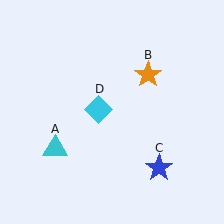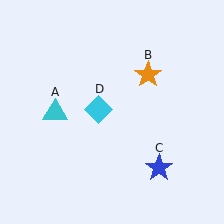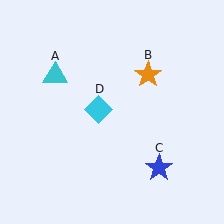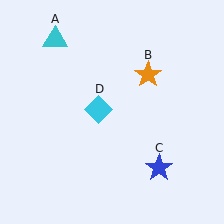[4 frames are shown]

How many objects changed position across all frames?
1 object changed position: cyan triangle (object A).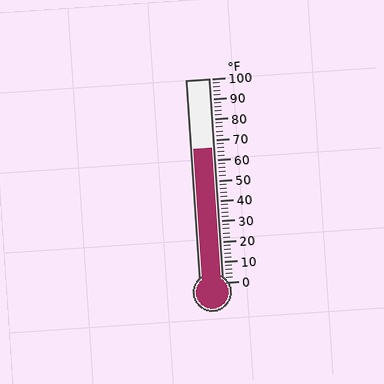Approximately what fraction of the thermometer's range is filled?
The thermometer is filled to approximately 65% of its range.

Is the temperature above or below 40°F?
The temperature is above 40°F.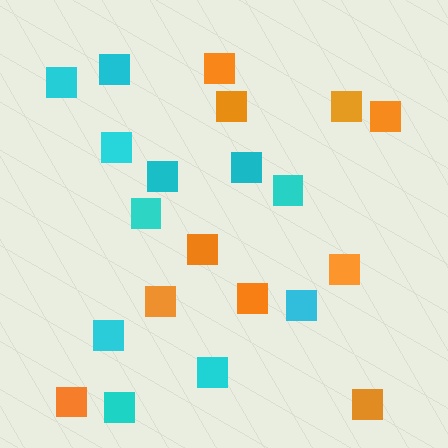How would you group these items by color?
There are 2 groups: one group of cyan squares (11) and one group of orange squares (10).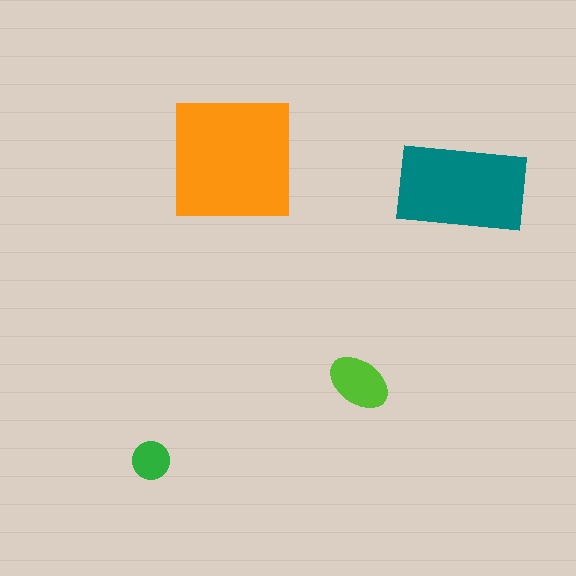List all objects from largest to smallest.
The orange square, the teal rectangle, the lime ellipse, the green circle.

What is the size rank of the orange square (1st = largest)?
1st.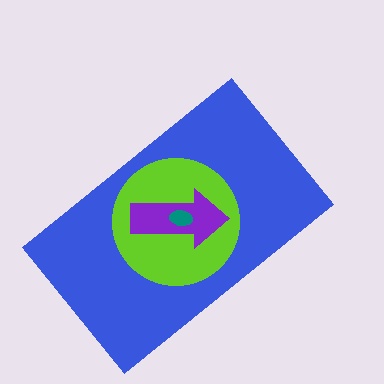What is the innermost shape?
The teal ellipse.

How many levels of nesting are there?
4.